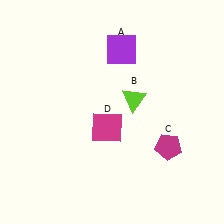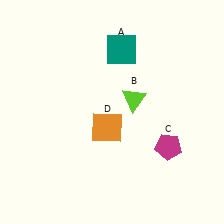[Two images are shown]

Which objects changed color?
A changed from purple to teal. D changed from magenta to orange.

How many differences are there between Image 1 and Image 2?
There are 2 differences between the two images.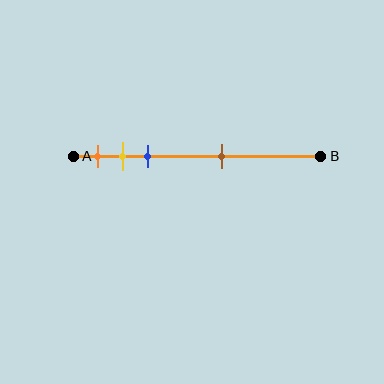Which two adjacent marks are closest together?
The yellow and blue marks are the closest adjacent pair.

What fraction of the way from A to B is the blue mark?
The blue mark is approximately 30% (0.3) of the way from A to B.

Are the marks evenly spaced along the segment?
No, the marks are not evenly spaced.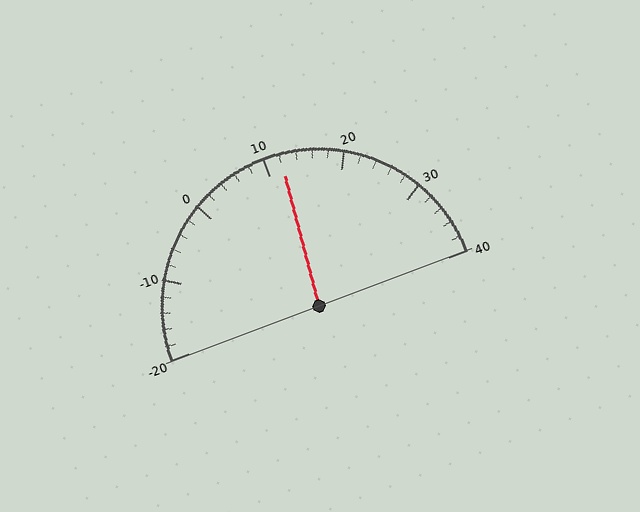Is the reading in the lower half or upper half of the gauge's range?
The reading is in the upper half of the range (-20 to 40).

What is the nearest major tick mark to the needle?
The nearest major tick mark is 10.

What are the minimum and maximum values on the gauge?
The gauge ranges from -20 to 40.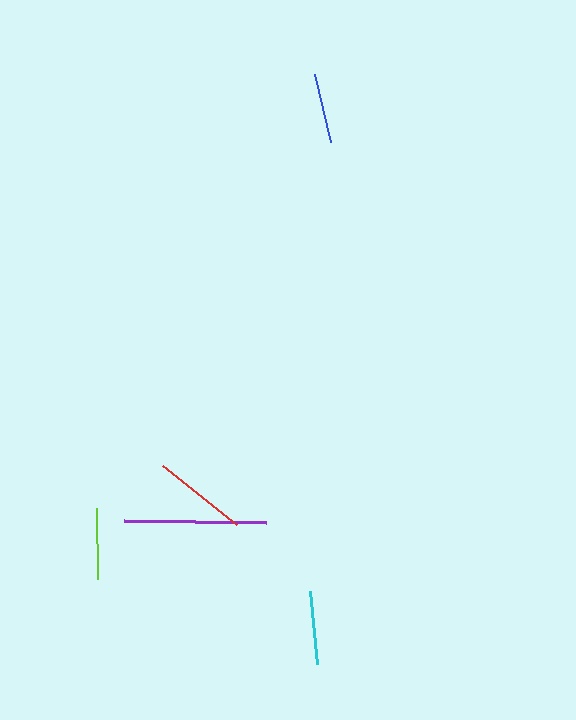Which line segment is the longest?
The purple line is the longest at approximately 142 pixels.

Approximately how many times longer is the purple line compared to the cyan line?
The purple line is approximately 2.0 times the length of the cyan line.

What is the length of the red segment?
The red segment is approximately 95 pixels long.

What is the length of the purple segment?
The purple segment is approximately 142 pixels long.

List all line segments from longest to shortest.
From longest to shortest: purple, red, cyan, lime, blue.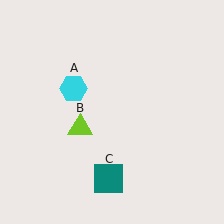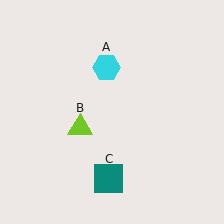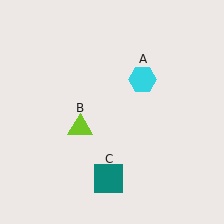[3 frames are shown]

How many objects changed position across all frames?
1 object changed position: cyan hexagon (object A).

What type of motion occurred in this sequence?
The cyan hexagon (object A) rotated clockwise around the center of the scene.